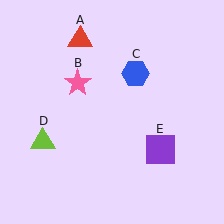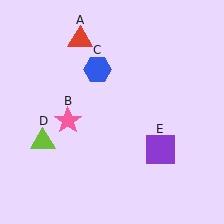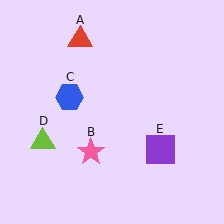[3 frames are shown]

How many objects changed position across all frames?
2 objects changed position: pink star (object B), blue hexagon (object C).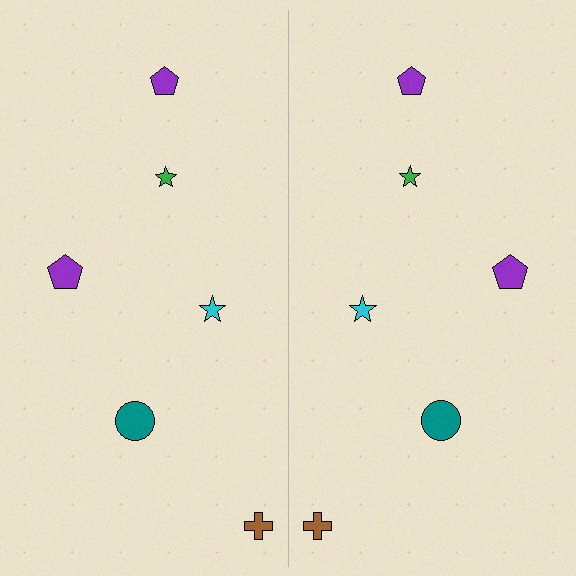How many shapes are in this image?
There are 12 shapes in this image.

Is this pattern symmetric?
Yes, this pattern has bilateral (reflection) symmetry.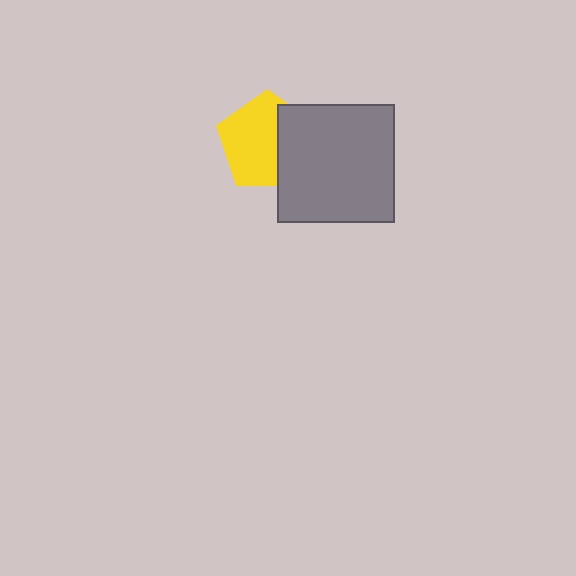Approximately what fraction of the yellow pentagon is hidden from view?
Roughly 36% of the yellow pentagon is hidden behind the gray square.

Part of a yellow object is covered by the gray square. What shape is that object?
It is a pentagon.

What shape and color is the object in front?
The object in front is a gray square.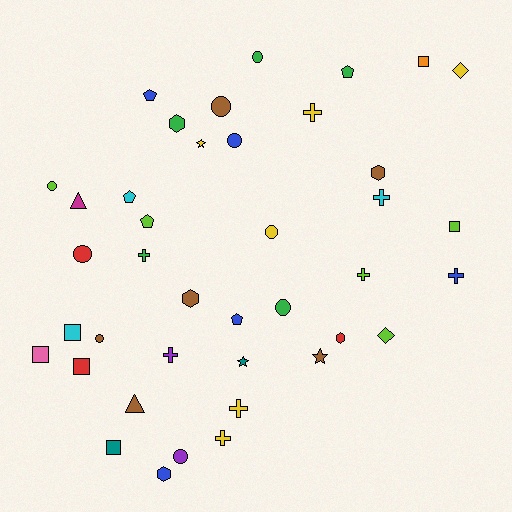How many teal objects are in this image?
There are 2 teal objects.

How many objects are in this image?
There are 40 objects.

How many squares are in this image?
There are 6 squares.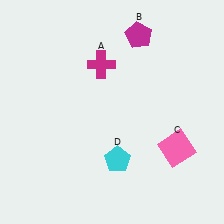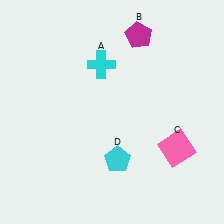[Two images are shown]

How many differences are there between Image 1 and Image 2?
There is 1 difference between the two images.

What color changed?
The cross (A) changed from magenta in Image 1 to cyan in Image 2.